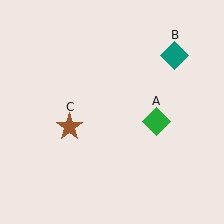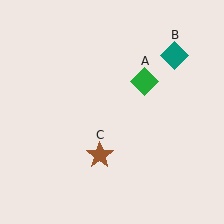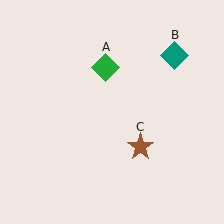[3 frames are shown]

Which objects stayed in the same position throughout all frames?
Teal diamond (object B) remained stationary.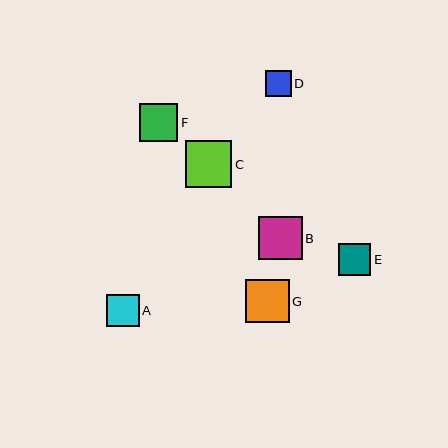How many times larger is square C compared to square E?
Square C is approximately 1.4 times the size of square E.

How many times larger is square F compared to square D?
Square F is approximately 1.5 times the size of square D.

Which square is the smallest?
Square D is the smallest with a size of approximately 26 pixels.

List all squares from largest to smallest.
From largest to smallest: C, G, B, F, A, E, D.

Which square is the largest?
Square C is the largest with a size of approximately 46 pixels.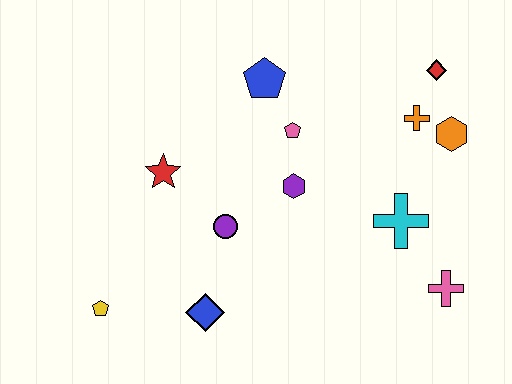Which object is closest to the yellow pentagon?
The blue diamond is closest to the yellow pentagon.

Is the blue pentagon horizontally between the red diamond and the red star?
Yes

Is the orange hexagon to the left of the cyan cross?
No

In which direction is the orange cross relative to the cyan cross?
The orange cross is above the cyan cross.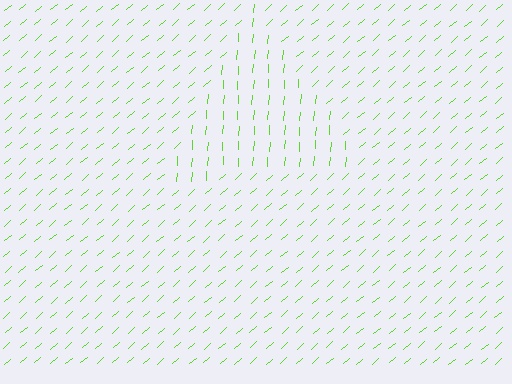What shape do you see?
I see a triangle.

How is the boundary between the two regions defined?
The boundary is defined purely by a change in line orientation (approximately 45 degrees difference). All lines are the same color and thickness.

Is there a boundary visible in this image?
Yes, there is a texture boundary formed by a change in line orientation.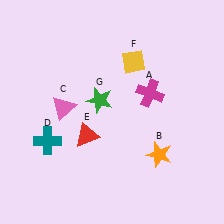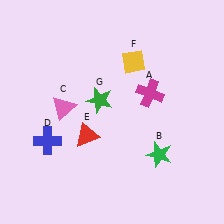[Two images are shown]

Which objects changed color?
B changed from orange to green. D changed from teal to blue.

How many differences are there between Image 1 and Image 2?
There are 2 differences between the two images.